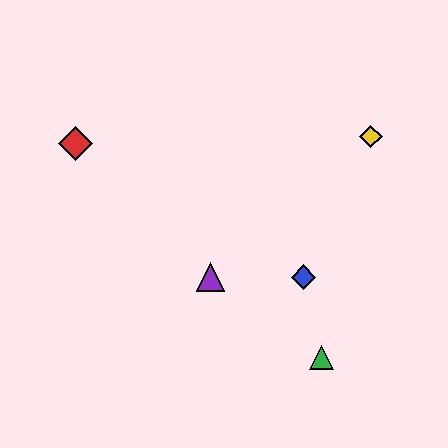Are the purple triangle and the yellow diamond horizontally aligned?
No, the purple triangle is at y≈277 and the yellow diamond is at y≈136.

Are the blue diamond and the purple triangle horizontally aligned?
Yes, both are at y≈277.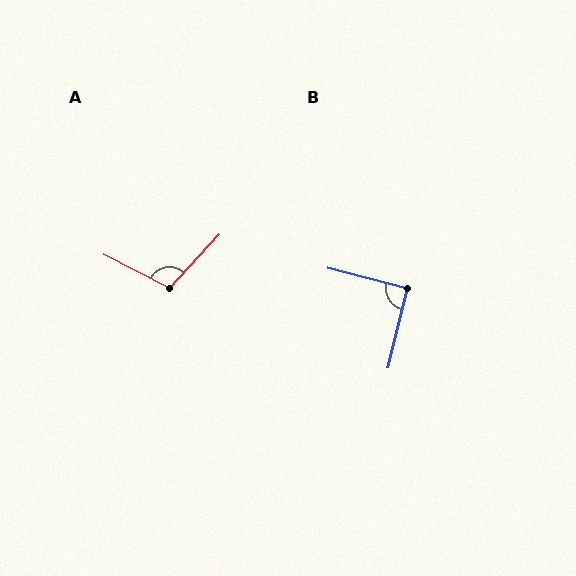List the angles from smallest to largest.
B (91°), A (105°).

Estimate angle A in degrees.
Approximately 105 degrees.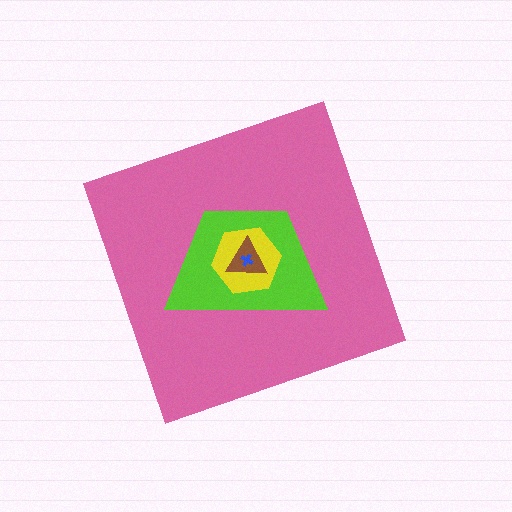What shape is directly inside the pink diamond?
The lime trapezoid.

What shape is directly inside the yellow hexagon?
The brown triangle.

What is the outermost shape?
The pink diamond.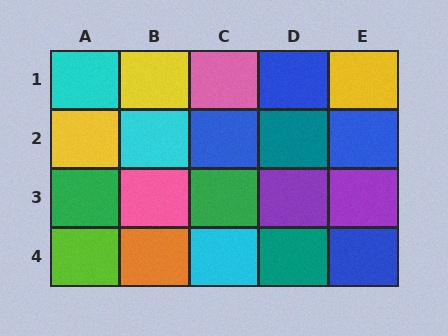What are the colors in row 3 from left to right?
Green, pink, green, purple, purple.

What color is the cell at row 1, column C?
Pink.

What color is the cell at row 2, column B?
Cyan.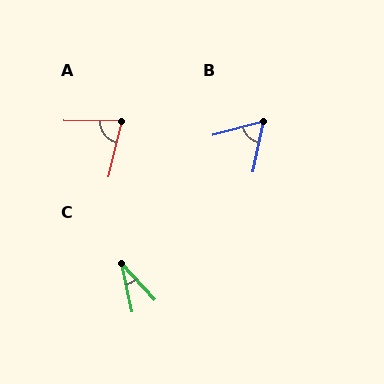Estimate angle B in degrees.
Approximately 63 degrees.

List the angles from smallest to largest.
C (31°), B (63°), A (77°).